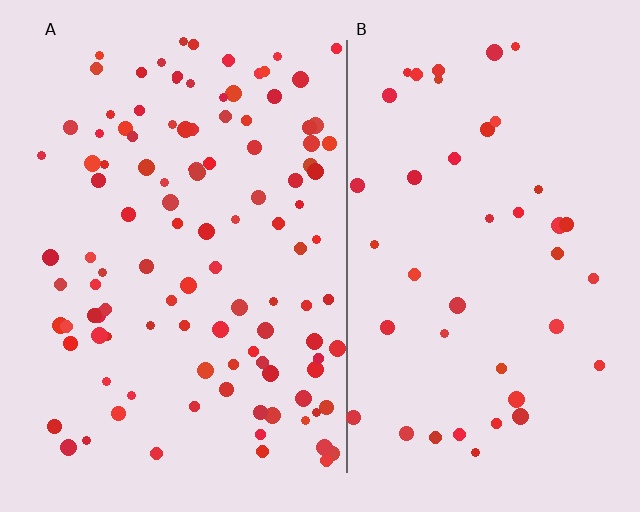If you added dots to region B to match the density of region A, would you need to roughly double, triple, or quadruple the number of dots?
Approximately triple.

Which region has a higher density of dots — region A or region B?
A (the left).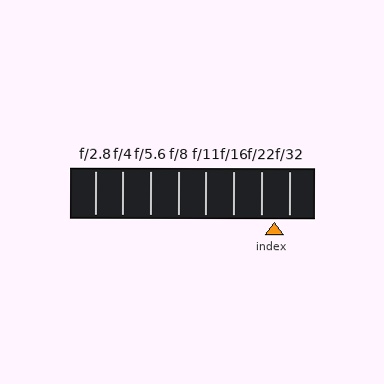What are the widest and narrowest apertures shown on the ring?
The widest aperture shown is f/2.8 and the narrowest is f/32.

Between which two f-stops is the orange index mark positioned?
The index mark is between f/22 and f/32.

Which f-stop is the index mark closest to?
The index mark is closest to f/22.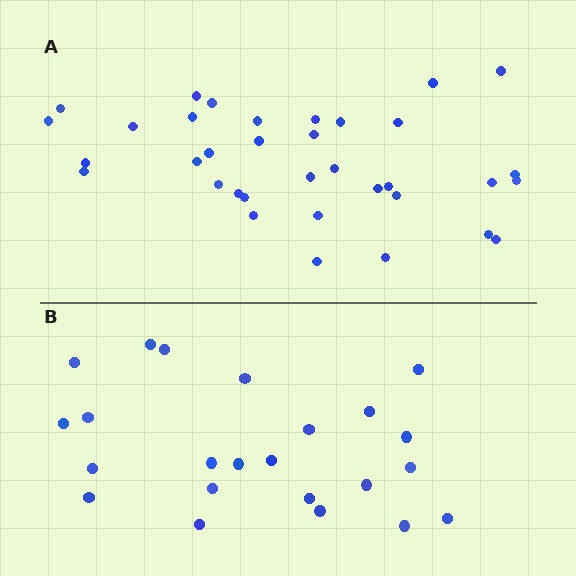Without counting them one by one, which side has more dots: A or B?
Region A (the top region) has more dots.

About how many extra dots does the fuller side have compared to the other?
Region A has roughly 12 or so more dots than region B.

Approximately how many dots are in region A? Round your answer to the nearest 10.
About 40 dots. (The exact count is 35, which rounds to 40.)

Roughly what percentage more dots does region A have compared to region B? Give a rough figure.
About 50% more.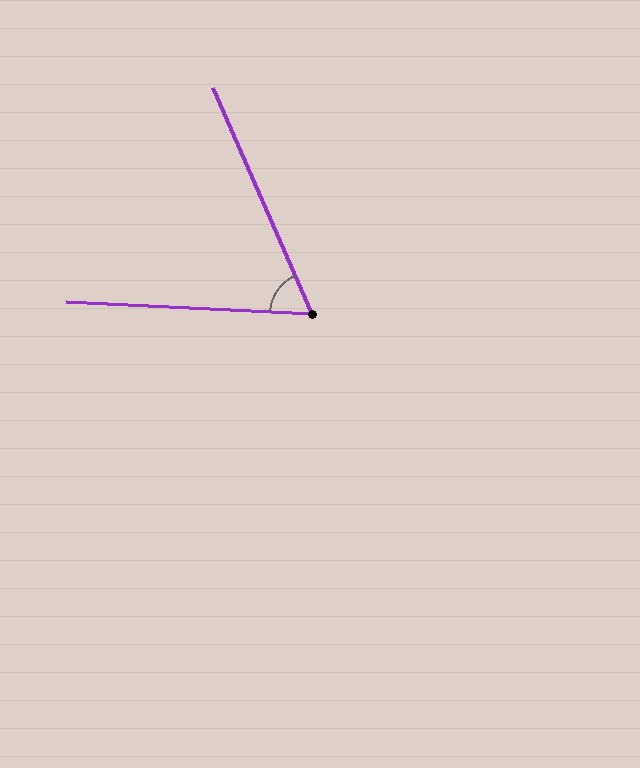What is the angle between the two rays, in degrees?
Approximately 64 degrees.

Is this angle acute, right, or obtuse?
It is acute.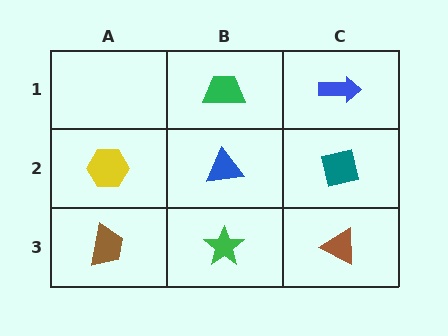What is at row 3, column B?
A green star.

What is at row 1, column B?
A green trapezoid.